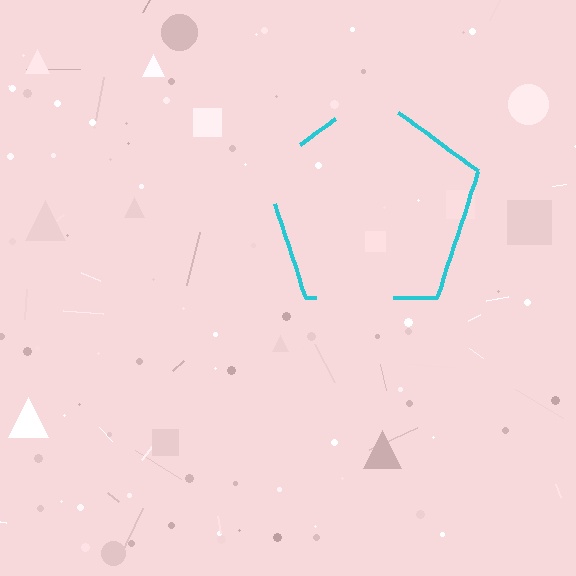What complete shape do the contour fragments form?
The contour fragments form a pentagon.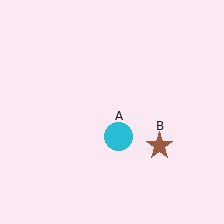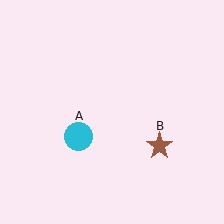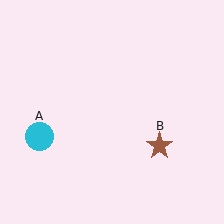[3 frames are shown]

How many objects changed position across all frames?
1 object changed position: cyan circle (object A).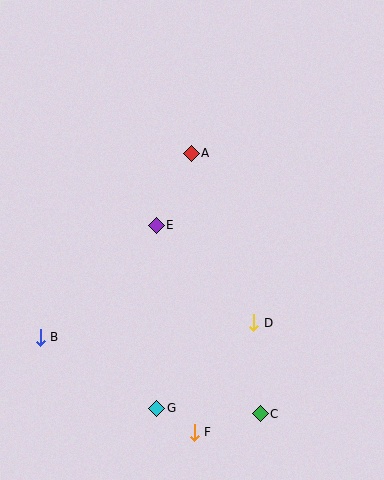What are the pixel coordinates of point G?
Point G is at (157, 408).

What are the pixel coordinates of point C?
Point C is at (260, 414).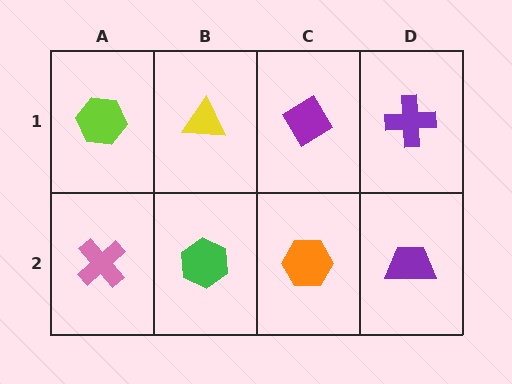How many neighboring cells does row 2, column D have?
2.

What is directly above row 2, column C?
A purple diamond.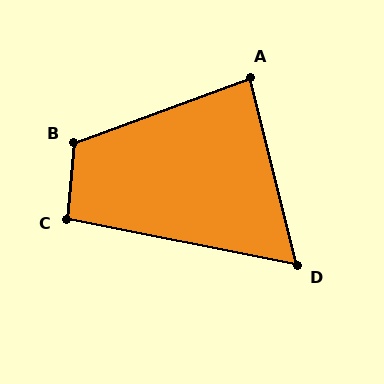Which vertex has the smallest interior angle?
D, at approximately 65 degrees.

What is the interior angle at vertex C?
Approximately 96 degrees (obtuse).